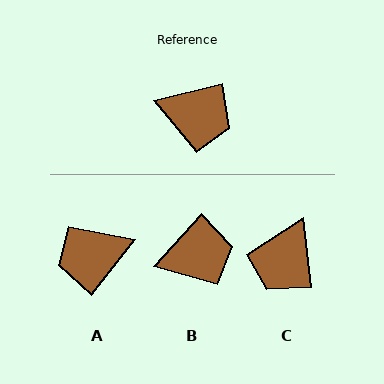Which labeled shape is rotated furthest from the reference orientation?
A, about 141 degrees away.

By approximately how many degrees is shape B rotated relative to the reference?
Approximately 34 degrees counter-clockwise.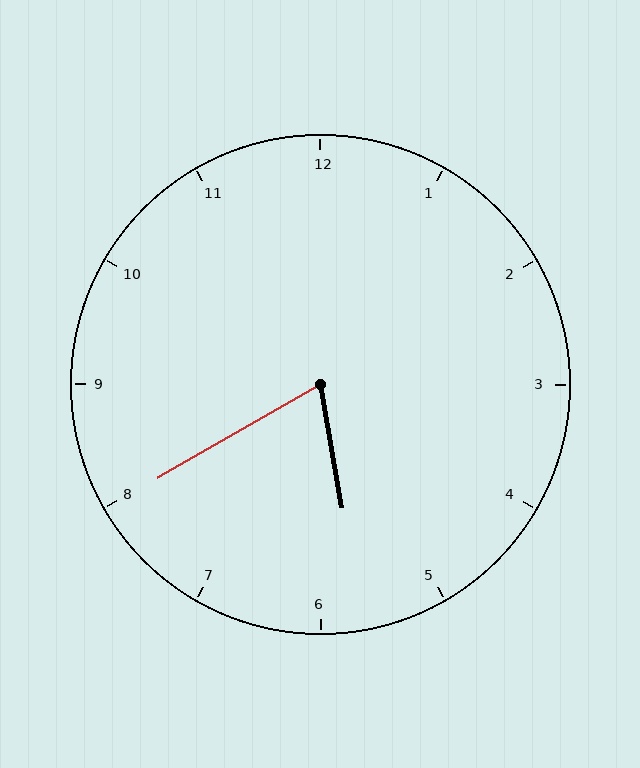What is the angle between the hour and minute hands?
Approximately 70 degrees.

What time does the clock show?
5:40.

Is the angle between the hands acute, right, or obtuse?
It is acute.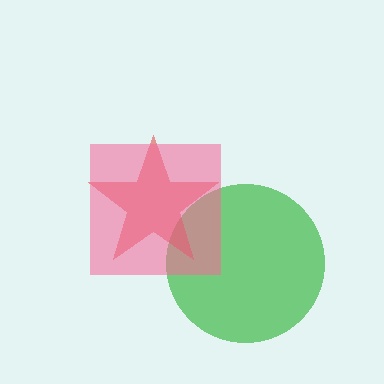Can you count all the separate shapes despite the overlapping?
Yes, there are 3 separate shapes.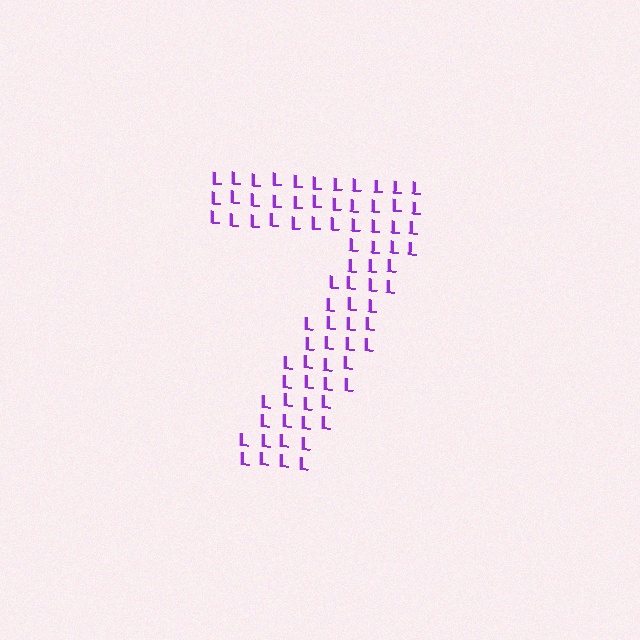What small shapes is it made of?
It is made of small letter L's.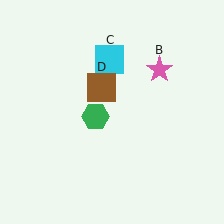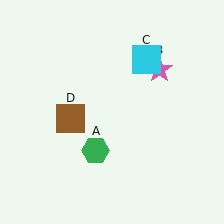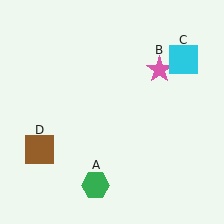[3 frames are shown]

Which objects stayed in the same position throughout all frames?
Pink star (object B) remained stationary.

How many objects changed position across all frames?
3 objects changed position: green hexagon (object A), cyan square (object C), brown square (object D).